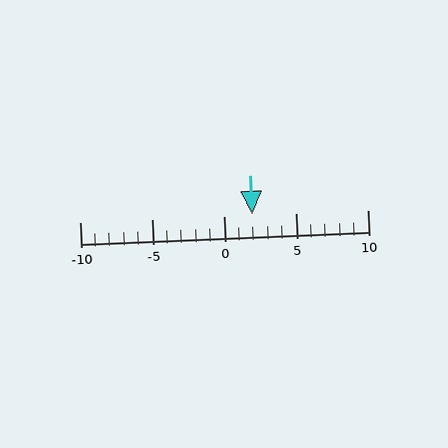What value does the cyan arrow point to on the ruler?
The cyan arrow points to approximately 2.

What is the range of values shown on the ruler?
The ruler shows values from -10 to 10.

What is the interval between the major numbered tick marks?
The major tick marks are spaced 5 units apart.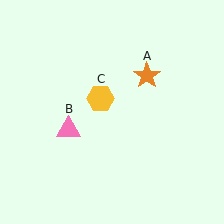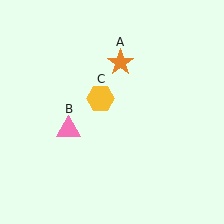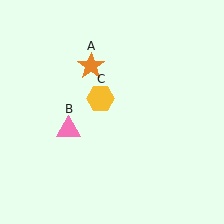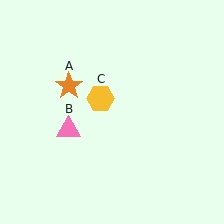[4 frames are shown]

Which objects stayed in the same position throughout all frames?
Pink triangle (object B) and yellow hexagon (object C) remained stationary.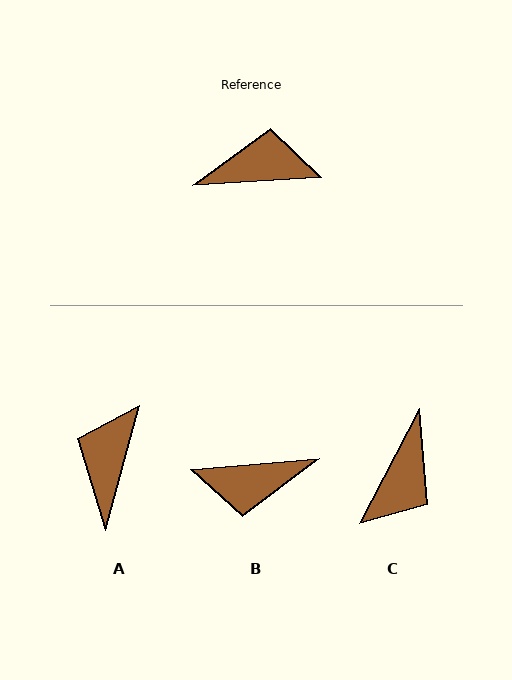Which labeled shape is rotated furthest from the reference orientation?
B, about 179 degrees away.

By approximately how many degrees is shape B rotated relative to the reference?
Approximately 179 degrees clockwise.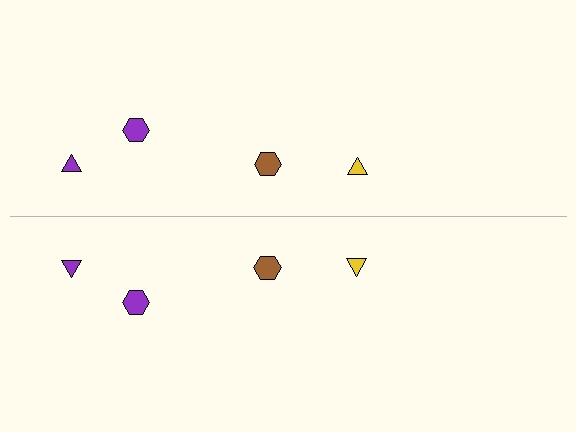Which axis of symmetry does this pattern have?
The pattern has a horizontal axis of symmetry running through the center of the image.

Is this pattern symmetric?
Yes, this pattern has bilateral (reflection) symmetry.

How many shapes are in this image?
There are 8 shapes in this image.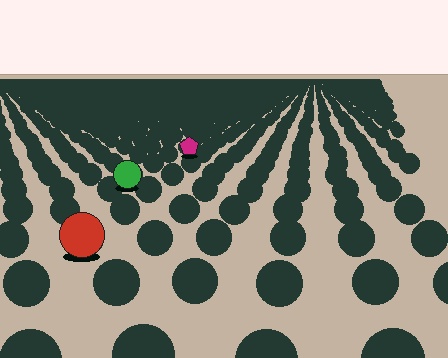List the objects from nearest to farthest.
From nearest to farthest: the red circle, the green circle, the magenta pentagon.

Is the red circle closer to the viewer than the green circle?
Yes. The red circle is closer — you can tell from the texture gradient: the ground texture is coarser near it.